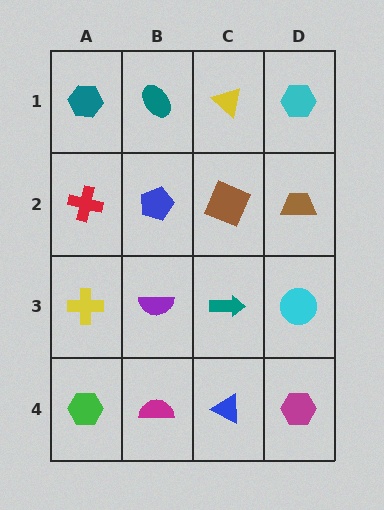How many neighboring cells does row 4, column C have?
3.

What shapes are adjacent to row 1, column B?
A blue pentagon (row 2, column B), a teal hexagon (row 1, column A), a yellow triangle (row 1, column C).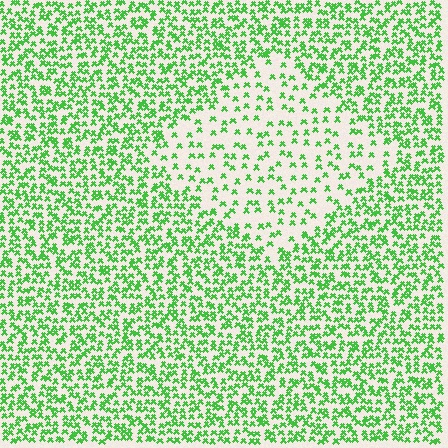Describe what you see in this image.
The image contains small green elements arranged at two different densities. A diamond-shaped region is visible where the elements are less densely packed than the surrounding area.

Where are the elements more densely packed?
The elements are more densely packed outside the diamond boundary.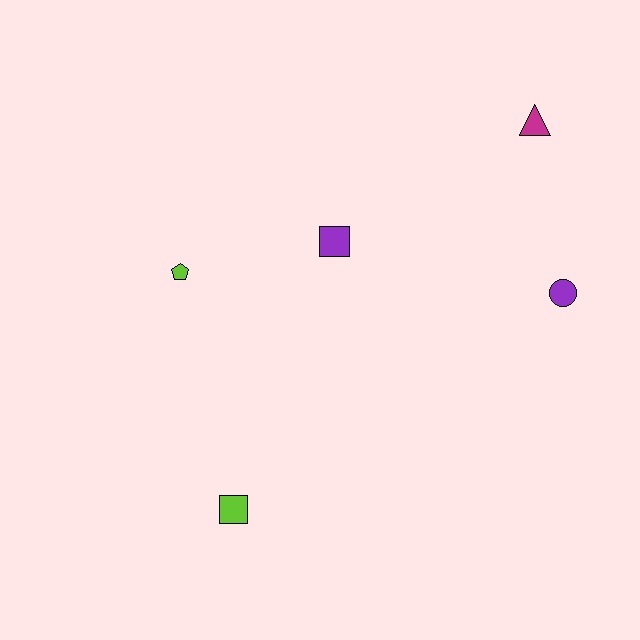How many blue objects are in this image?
There are no blue objects.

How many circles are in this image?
There is 1 circle.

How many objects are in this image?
There are 5 objects.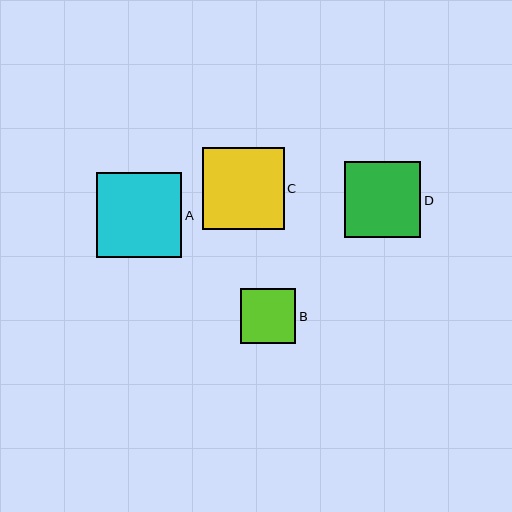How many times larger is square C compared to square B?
Square C is approximately 1.5 times the size of square B.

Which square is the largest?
Square A is the largest with a size of approximately 85 pixels.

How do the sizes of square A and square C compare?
Square A and square C are approximately the same size.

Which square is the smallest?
Square B is the smallest with a size of approximately 55 pixels.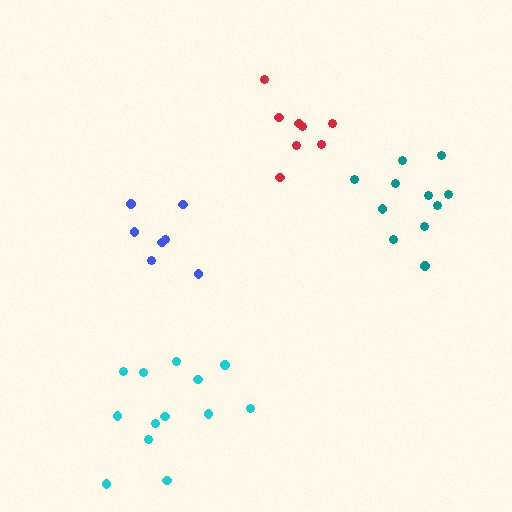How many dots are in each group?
Group 1: 13 dots, Group 2: 8 dots, Group 3: 7 dots, Group 4: 11 dots (39 total).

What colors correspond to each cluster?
The clusters are colored: cyan, red, blue, teal.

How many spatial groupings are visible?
There are 4 spatial groupings.